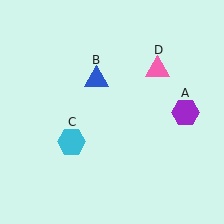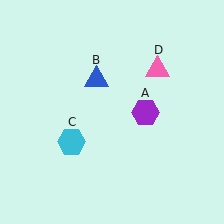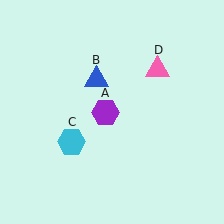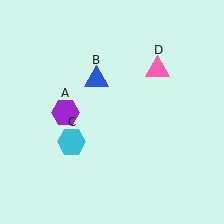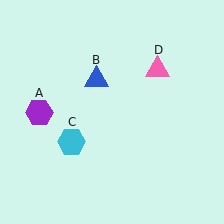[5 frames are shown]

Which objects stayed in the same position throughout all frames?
Blue triangle (object B) and cyan hexagon (object C) and pink triangle (object D) remained stationary.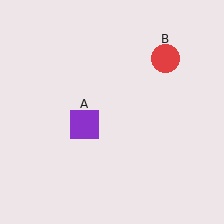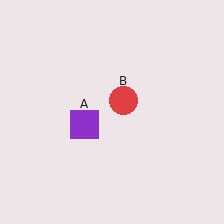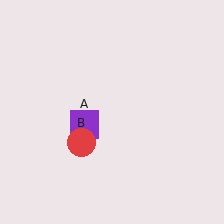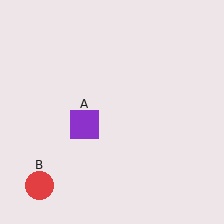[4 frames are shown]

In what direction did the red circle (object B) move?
The red circle (object B) moved down and to the left.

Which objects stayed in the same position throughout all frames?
Purple square (object A) remained stationary.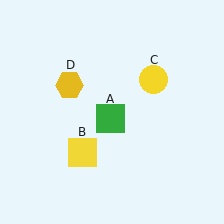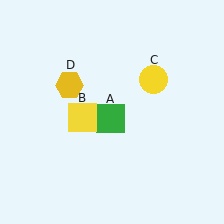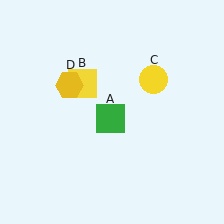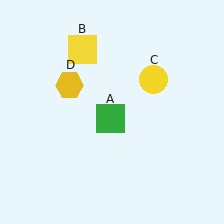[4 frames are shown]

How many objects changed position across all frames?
1 object changed position: yellow square (object B).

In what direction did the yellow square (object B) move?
The yellow square (object B) moved up.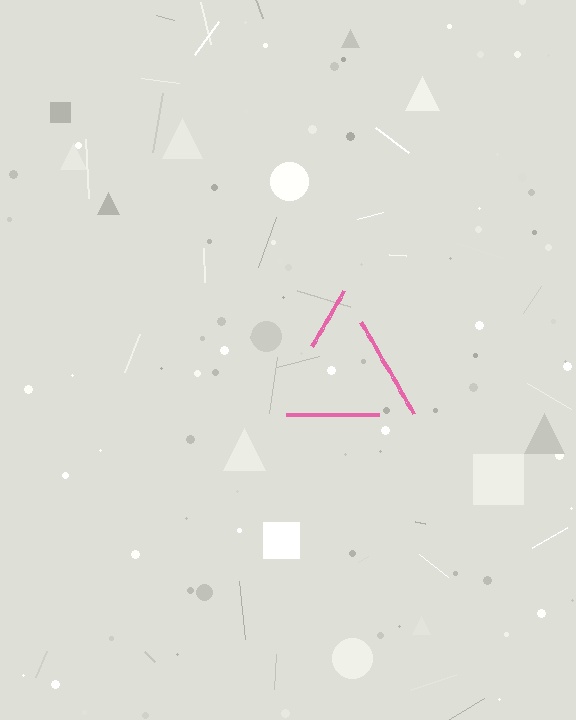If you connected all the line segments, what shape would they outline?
They would outline a triangle.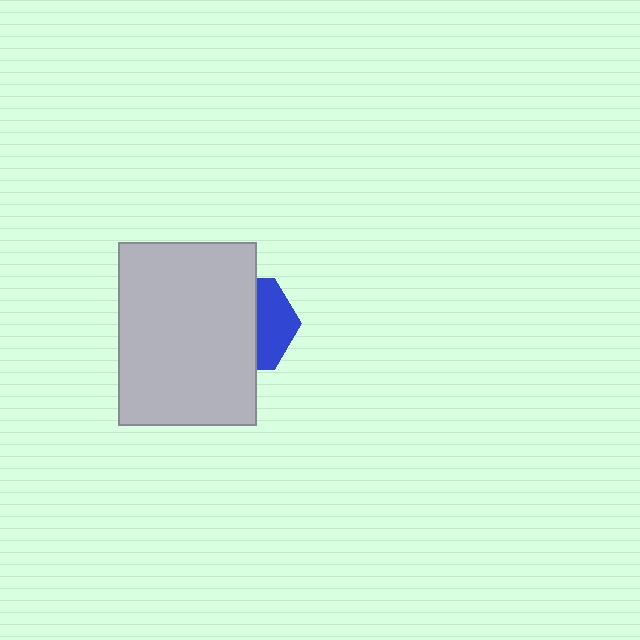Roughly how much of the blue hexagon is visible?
A small part of it is visible (roughly 39%).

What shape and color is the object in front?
The object in front is a light gray rectangle.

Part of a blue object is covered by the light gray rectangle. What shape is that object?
It is a hexagon.